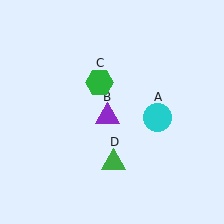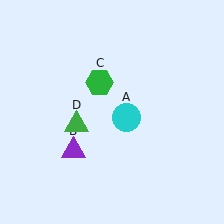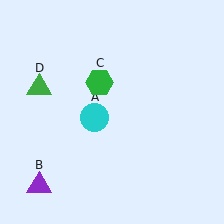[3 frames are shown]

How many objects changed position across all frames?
3 objects changed position: cyan circle (object A), purple triangle (object B), green triangle (object D).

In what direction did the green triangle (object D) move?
The green triangle (object D) moved up and to the left.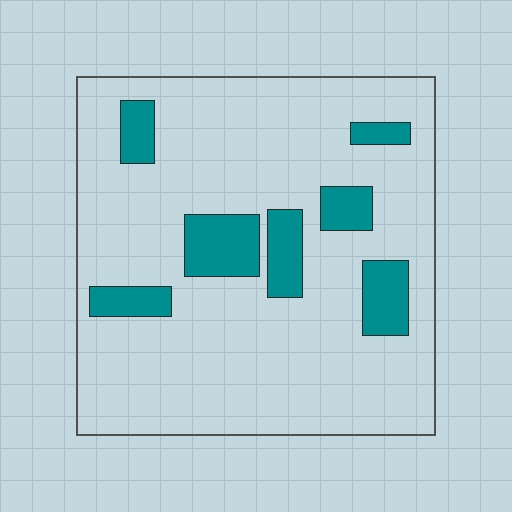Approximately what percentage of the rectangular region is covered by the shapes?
Approximately 15%.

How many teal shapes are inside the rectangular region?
7.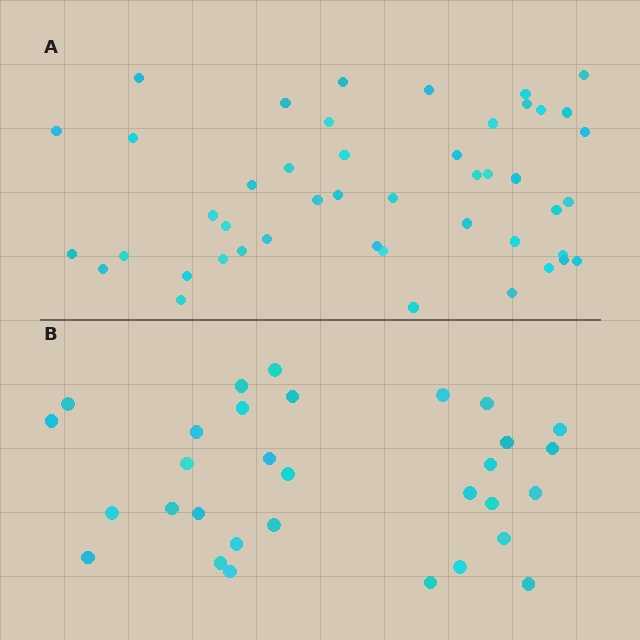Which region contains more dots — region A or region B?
Region A (the top region) has more dots.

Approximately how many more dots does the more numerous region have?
Region A has approximately 15 more dots than region B.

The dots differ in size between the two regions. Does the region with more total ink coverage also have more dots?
No. Region B has more total ink coverage because its dots are larger, but region A actually contains more individual dots. Total area can be misleading — the number of items is what matters here.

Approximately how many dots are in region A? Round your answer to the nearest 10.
About 50 dots. (The exact count is 46, which rounds to 50.)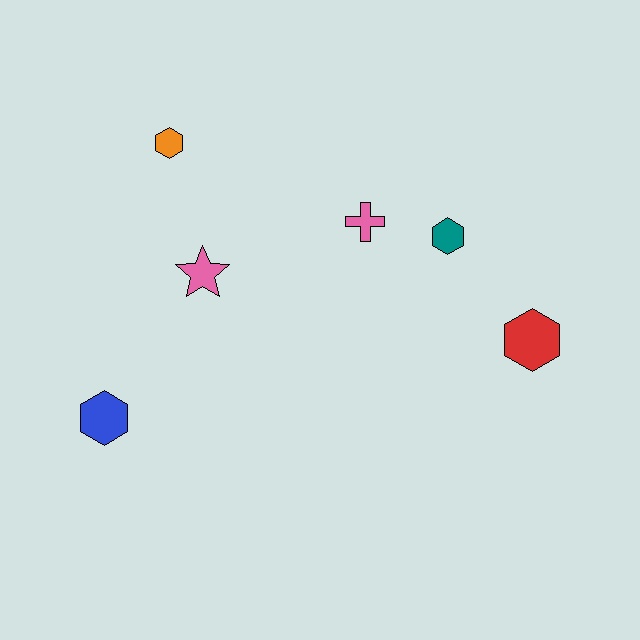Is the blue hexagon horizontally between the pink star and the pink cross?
No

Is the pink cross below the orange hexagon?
Yes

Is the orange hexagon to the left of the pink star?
Yes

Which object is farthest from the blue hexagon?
The red hexagon is farthest from the blue hexagon.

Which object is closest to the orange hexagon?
The pink star is closest to the orange hexagon.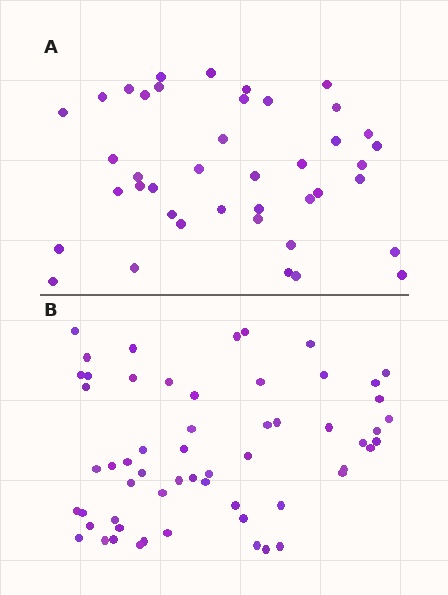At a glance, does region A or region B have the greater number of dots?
Region B (the bottom region) has more dots.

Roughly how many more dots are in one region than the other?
Region B has approximately 15 more dots than region A.